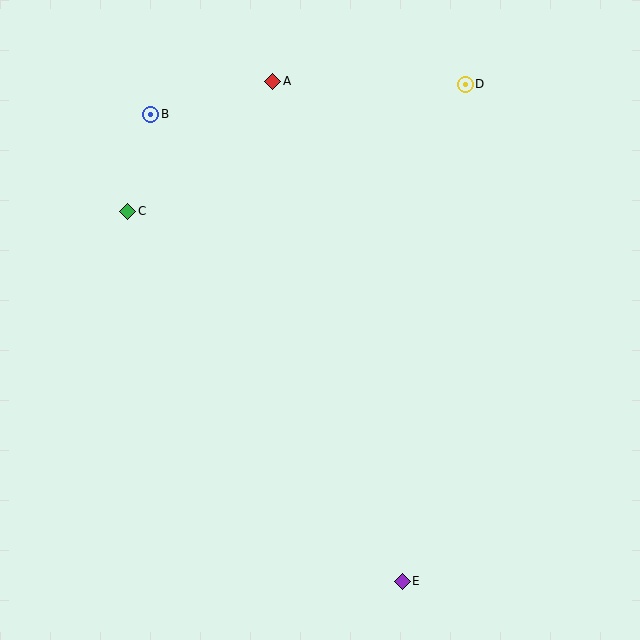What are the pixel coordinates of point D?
Point D is at (465, 84).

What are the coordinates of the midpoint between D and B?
The midpoint between D and B is at (308, 99).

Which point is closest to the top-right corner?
Point D is closest to the top-right corner.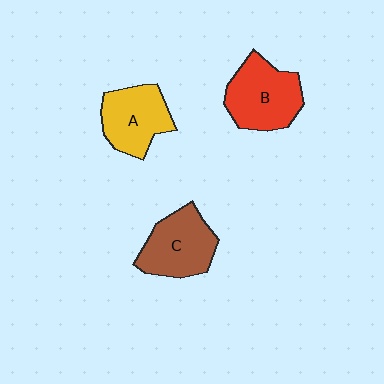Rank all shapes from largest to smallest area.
From largest to smallest: B (red), C (brown), A (yellow).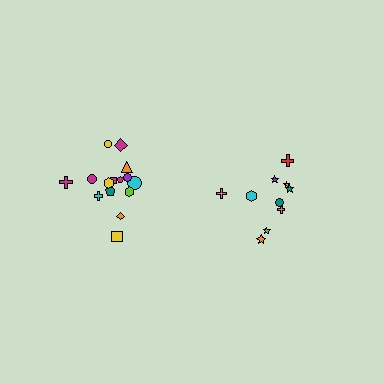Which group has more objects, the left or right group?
The left group.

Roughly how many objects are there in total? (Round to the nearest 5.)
Roughly 25 objects in total.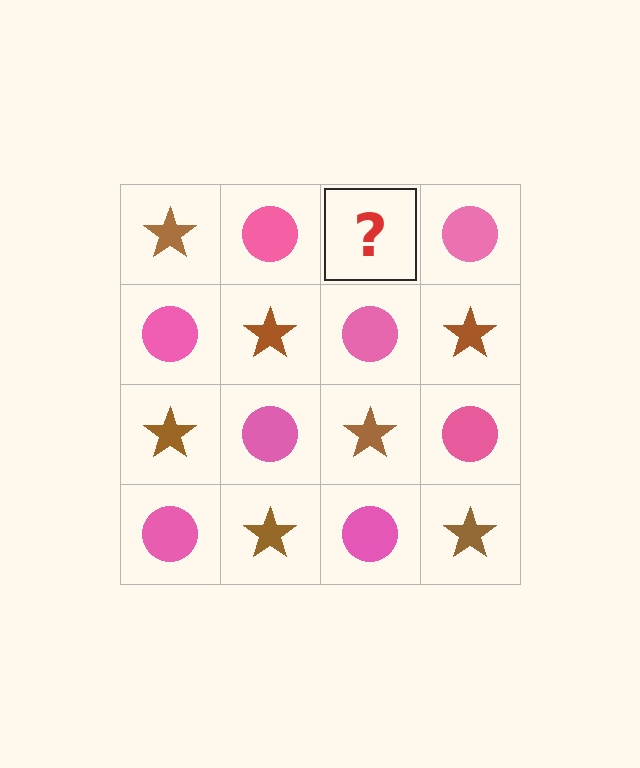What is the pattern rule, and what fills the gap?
The rule is that it alternates brown star and pink circle in a checkerboard pattern. The gap should be filled with a brown star.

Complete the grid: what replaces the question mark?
The question mark should be replaced with a brown star.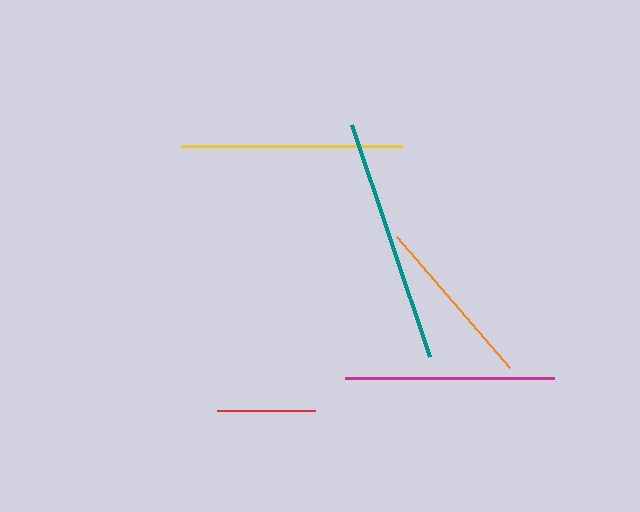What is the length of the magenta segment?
The magenta segment is approximately 209 pixels long.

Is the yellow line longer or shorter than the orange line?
The yellow line is longer than the orange line.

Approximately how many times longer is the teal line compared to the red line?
The teal line is approximately 2.5 times the length of the red line.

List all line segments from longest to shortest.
From longest to shortest: teal, yellow, magenta, orange, red.